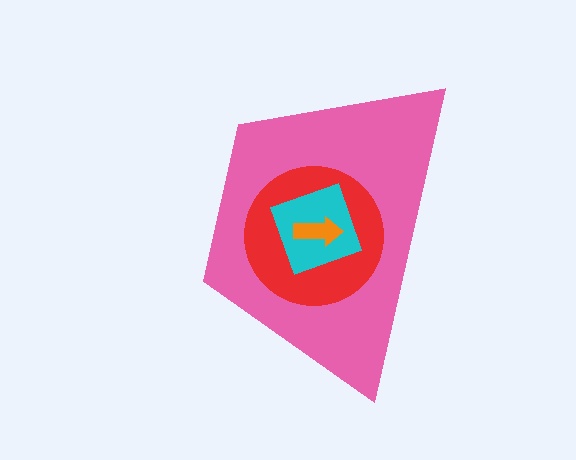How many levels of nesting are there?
4.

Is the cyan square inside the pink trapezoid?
Yes.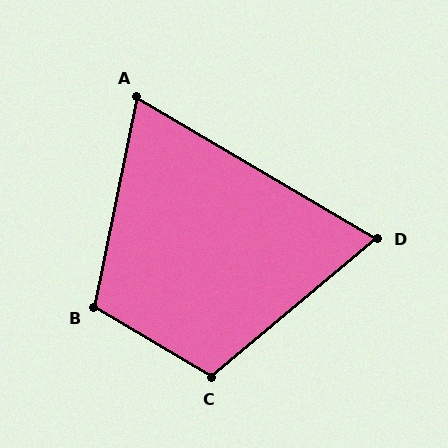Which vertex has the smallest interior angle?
D, at approximately 70 degrees.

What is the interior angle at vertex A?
Approximately 71 degrees (acute).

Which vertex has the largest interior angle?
B, at approximately 110 degrees.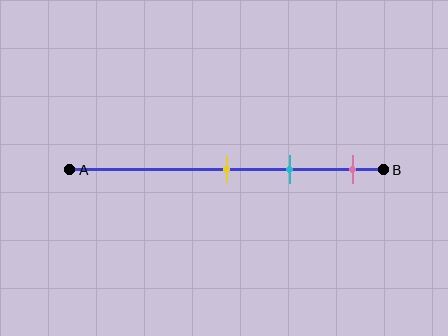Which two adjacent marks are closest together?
The yellow and cyan marks are the closest adjacent pair.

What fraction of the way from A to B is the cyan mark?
The cyan mark is approximately 70% (0.7) of the way from A to B.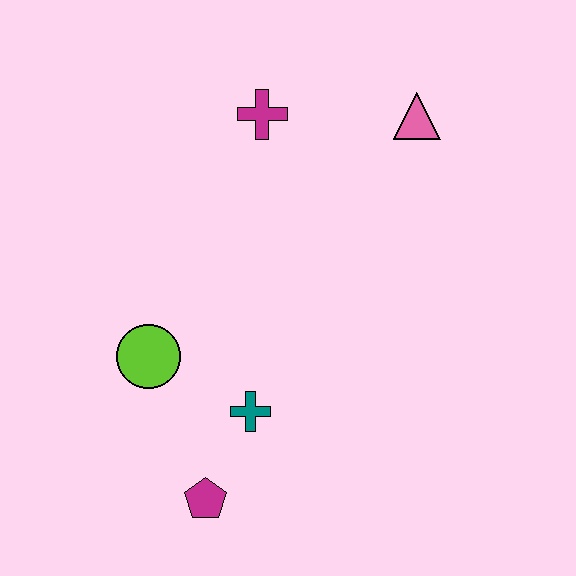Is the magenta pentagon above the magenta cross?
No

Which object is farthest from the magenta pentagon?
The pink triangle is farthest from the magenta pentagon.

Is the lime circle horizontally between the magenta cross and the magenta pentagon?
No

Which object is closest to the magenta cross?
The pink triangle is closest to the magenta cross.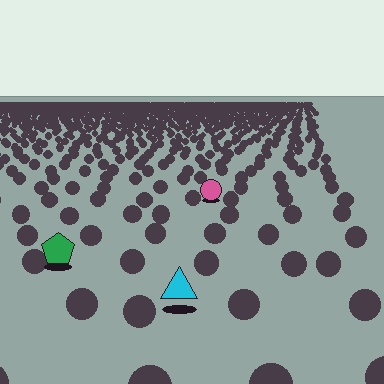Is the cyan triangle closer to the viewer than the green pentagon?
Yes. The cyan triangle is closer — you can tell from the texture gradient: the ground texture is coarser near it.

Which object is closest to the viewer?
The cyan triangle is closest. The texture marks near it are larger and more spread out.